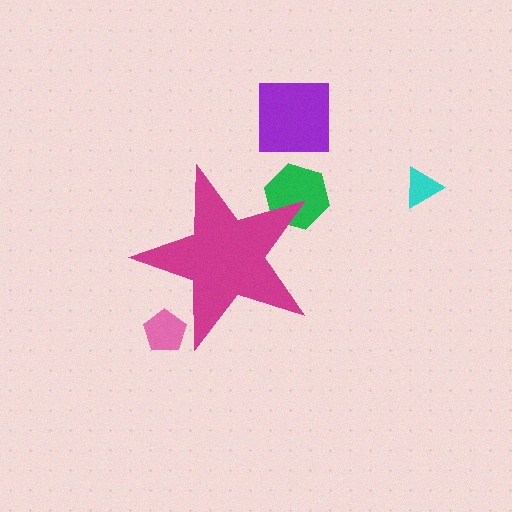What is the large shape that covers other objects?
A magenta star.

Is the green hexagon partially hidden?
Yes, the green hexagon is partially hidden behind the magenta star.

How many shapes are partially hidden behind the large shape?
2 shapes are partially hidden.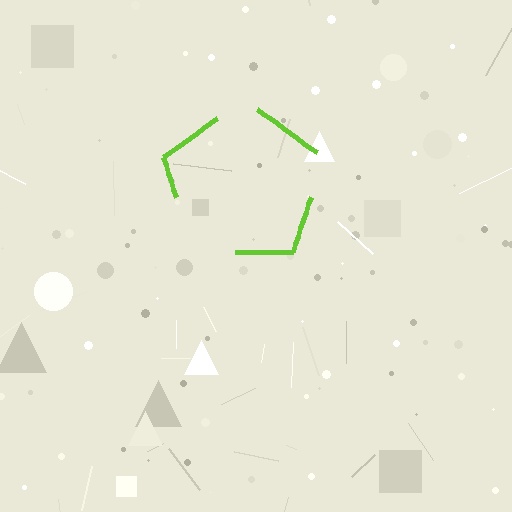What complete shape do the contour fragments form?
The contour fragments form a pentagon.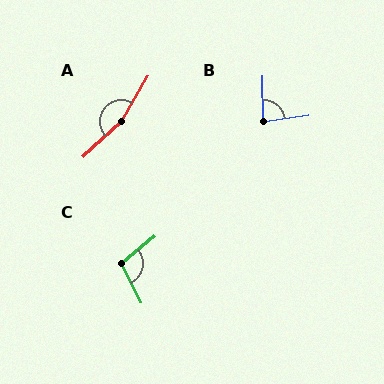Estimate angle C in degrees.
Approximately 103 degrees.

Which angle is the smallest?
B, at approximately 82 degrees.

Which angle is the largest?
A, at approximately 162 degrees.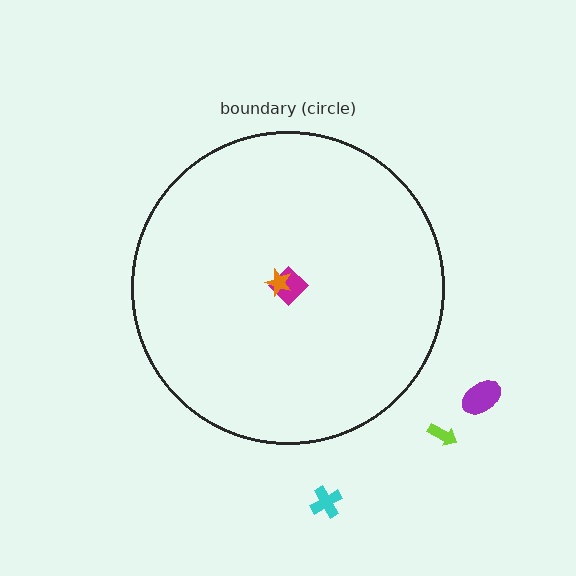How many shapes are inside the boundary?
2 inside, 3 outside.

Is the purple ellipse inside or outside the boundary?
Outside.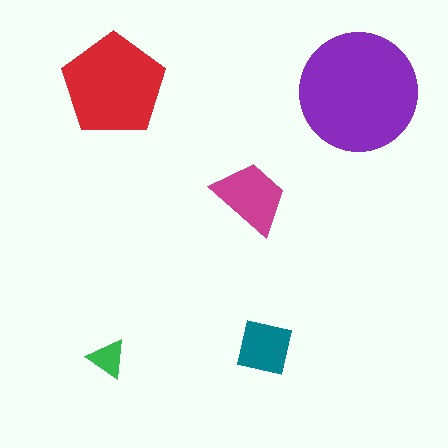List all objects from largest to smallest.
The purple circle, the red pentagon, the magenta trapezoid, the teal square, the green triangle.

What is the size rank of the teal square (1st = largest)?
4th.